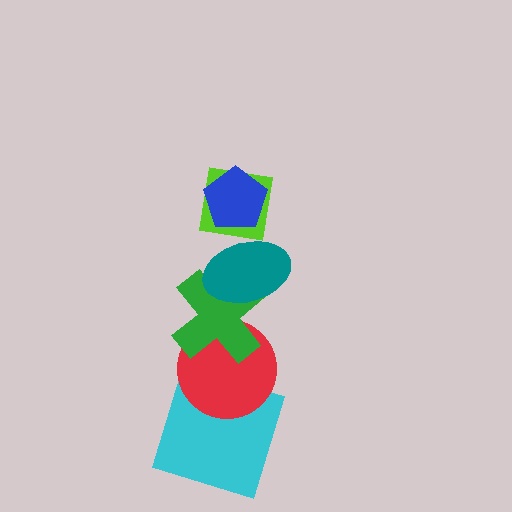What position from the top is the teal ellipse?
The teal ellipse is 3rd from the top.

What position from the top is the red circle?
The red circle is 5th from the top.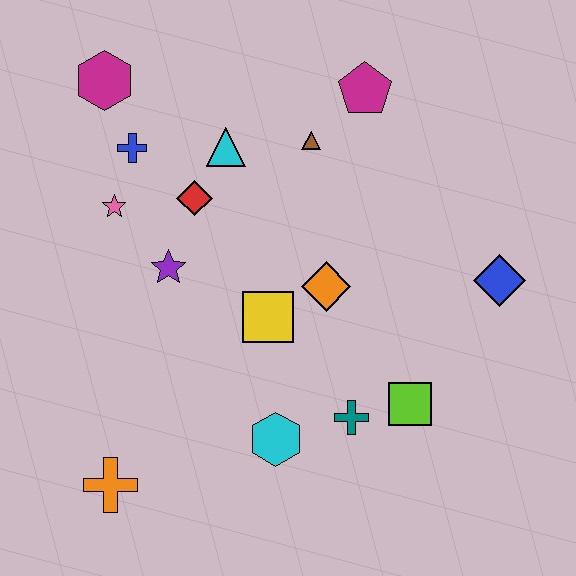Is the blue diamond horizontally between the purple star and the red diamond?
No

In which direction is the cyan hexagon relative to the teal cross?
The cyan hexagon is to the left of the teal cross.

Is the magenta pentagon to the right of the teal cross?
Yes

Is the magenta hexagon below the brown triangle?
No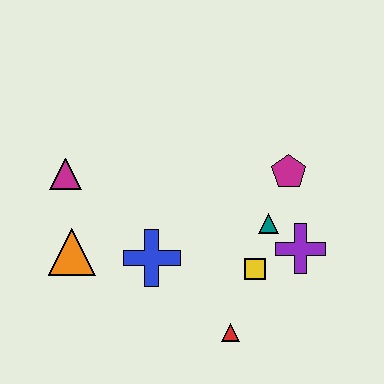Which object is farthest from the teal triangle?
The magenta triangle is farthest from the teal triangle.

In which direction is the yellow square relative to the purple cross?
The yellow square is to the left of the purple cross.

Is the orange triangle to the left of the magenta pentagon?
Yes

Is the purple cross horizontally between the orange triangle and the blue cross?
No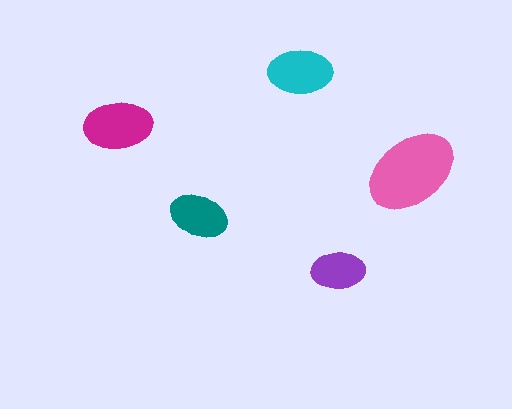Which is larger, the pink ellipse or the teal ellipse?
The pink one.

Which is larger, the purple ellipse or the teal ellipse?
The teal one.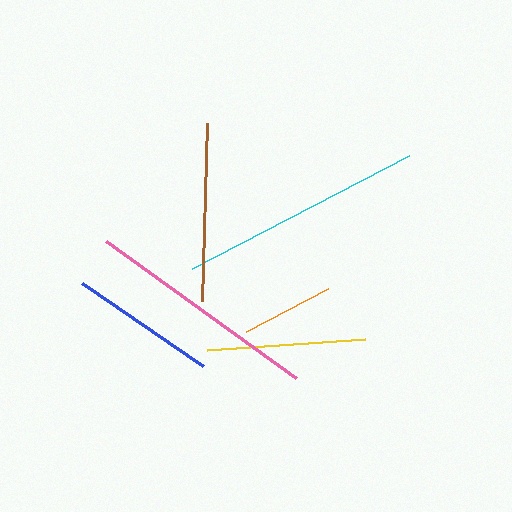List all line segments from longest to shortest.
From longest to shortest: cyan, pink, brown, yellow, blue, orange.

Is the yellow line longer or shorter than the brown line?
The brown line is longer than the yellow line.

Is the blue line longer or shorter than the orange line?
The blue line is longer than the orange line.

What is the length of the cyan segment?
The cyan segment is approximately 245 pixels long.